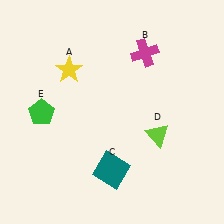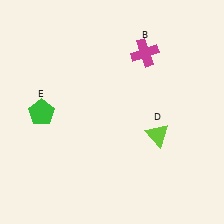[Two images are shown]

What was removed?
The teal square (C), the yellow star (A) were removed in Image 2.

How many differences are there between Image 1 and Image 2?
There are 2 differences between the two images.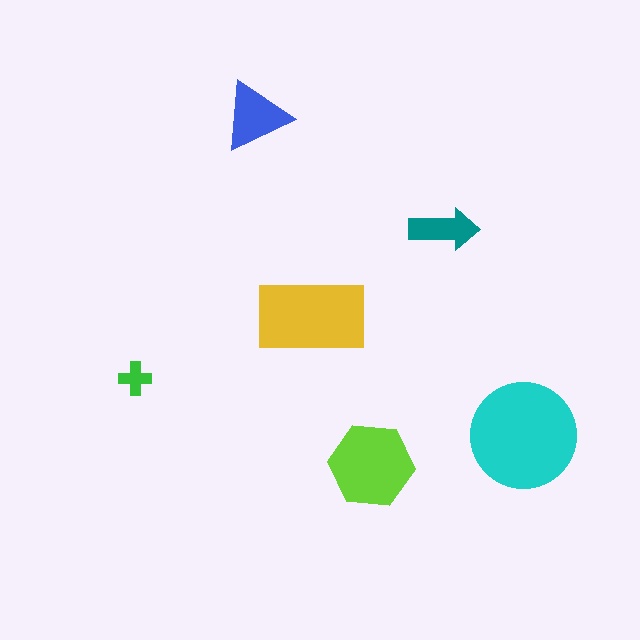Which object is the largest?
The cyan circle.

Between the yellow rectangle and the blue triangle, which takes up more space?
The yellow rectangle.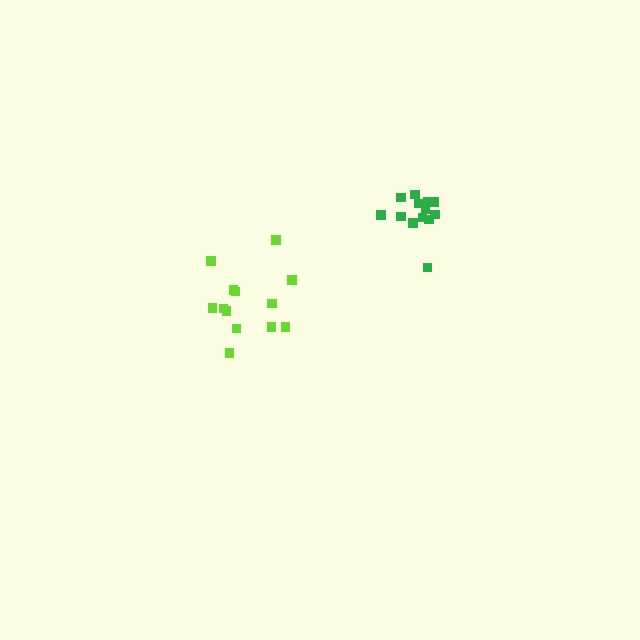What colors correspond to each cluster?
The clusters are colored: lime, green.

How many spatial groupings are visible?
There are 2 spatial groupings.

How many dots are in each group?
Group 1: 13 dots, Group 2: 13 dots (26 total).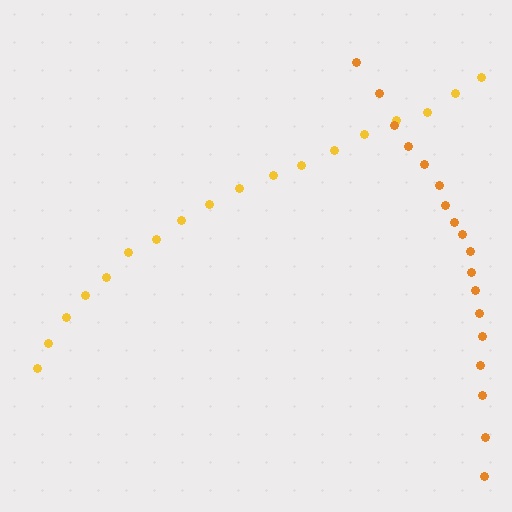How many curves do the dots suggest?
There are 2 distinct paths.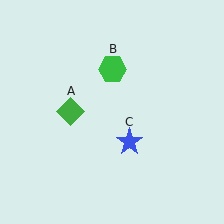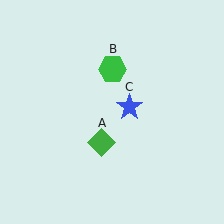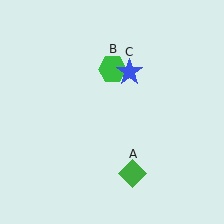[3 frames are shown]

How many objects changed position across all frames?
2 objects changed position: green diamond (object A), blue star (object C).